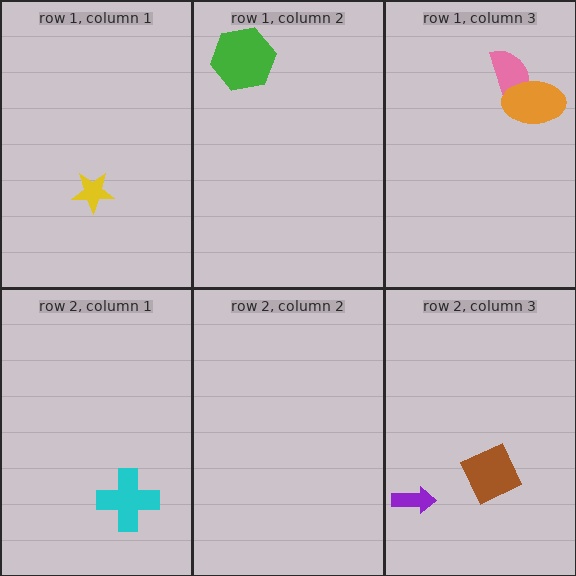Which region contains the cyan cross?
The row 2, column 1 region.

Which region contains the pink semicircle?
The row 1, column 3 region.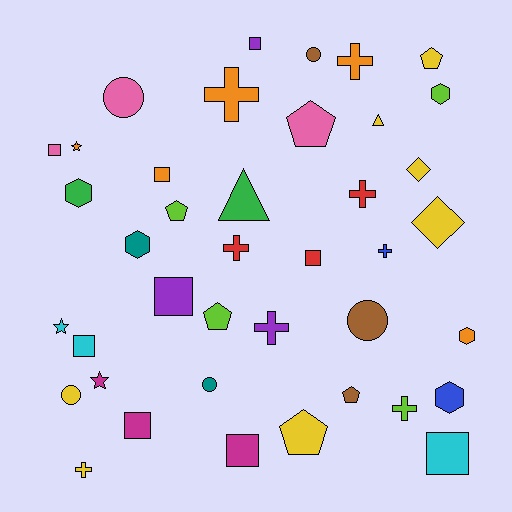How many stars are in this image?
There are 3 stars.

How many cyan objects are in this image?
There are 3 cyan objects.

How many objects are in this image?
There are 40 objects.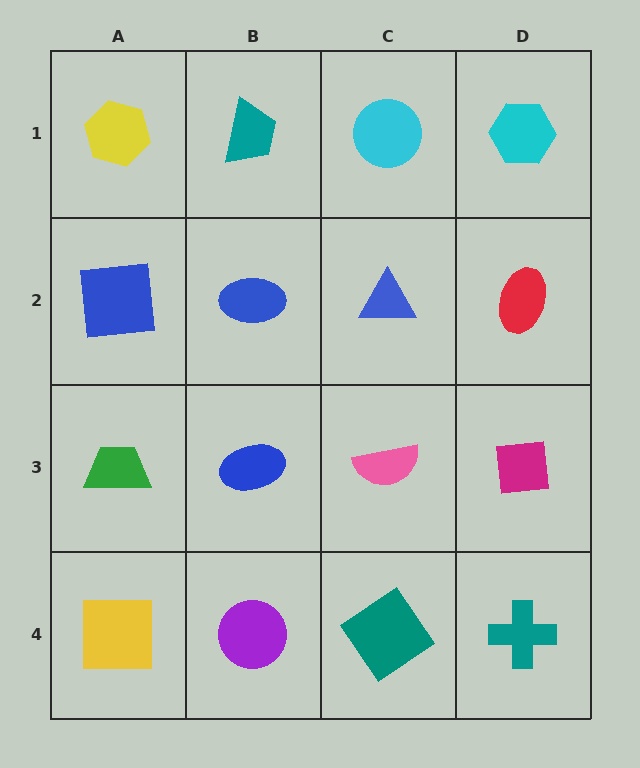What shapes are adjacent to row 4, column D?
A magenta square (row 3, column D), a teal diamond (row 4, column C).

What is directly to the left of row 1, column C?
A teal trapezoid.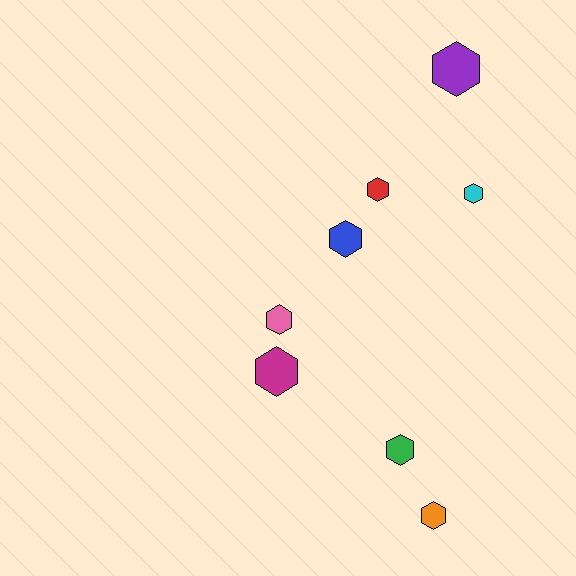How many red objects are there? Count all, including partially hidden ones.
There is 1 red object.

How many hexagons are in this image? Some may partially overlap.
There are 8 hexagons.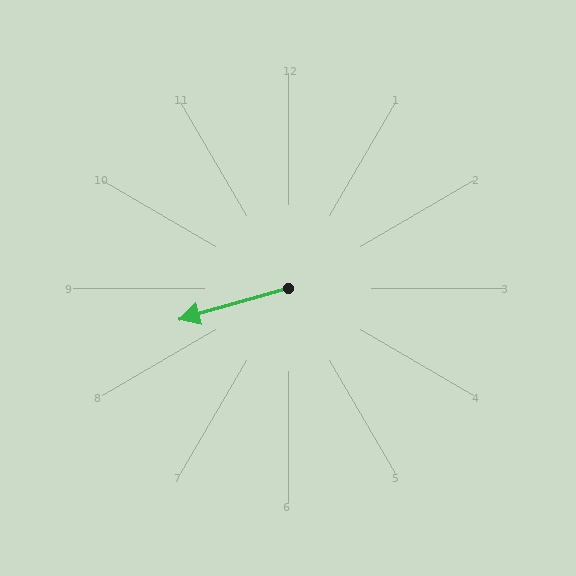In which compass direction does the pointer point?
West.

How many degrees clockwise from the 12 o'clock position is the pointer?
Approximately 254 degrees.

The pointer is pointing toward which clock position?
Roughly 8 o'clock.